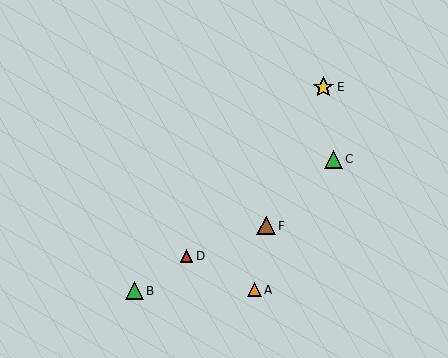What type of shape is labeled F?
Shape F is a brown triangle.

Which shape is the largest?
The yellow star (labeled E) is the largest.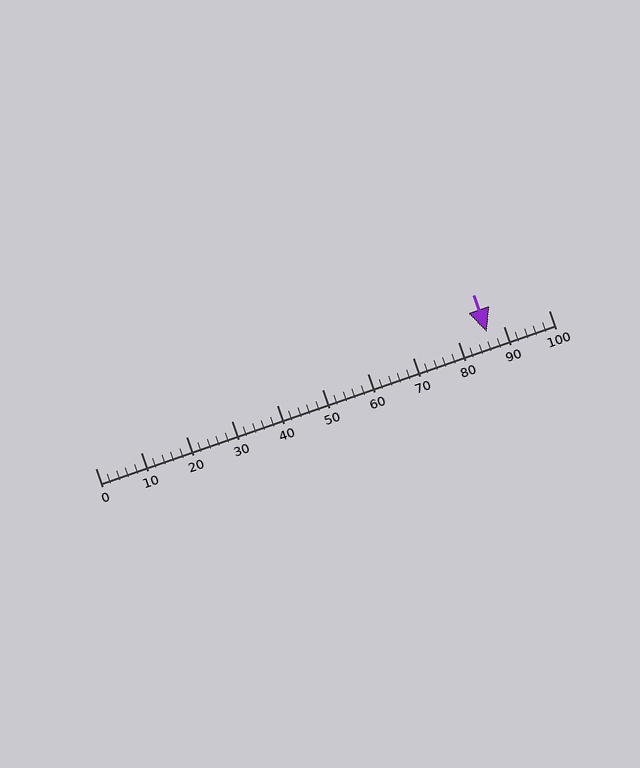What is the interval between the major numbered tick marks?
The major tick marks are spaced 10 units apart.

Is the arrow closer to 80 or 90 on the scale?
The arrow is closer to 90.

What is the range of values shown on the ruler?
The ruler shows values from 0 to 100.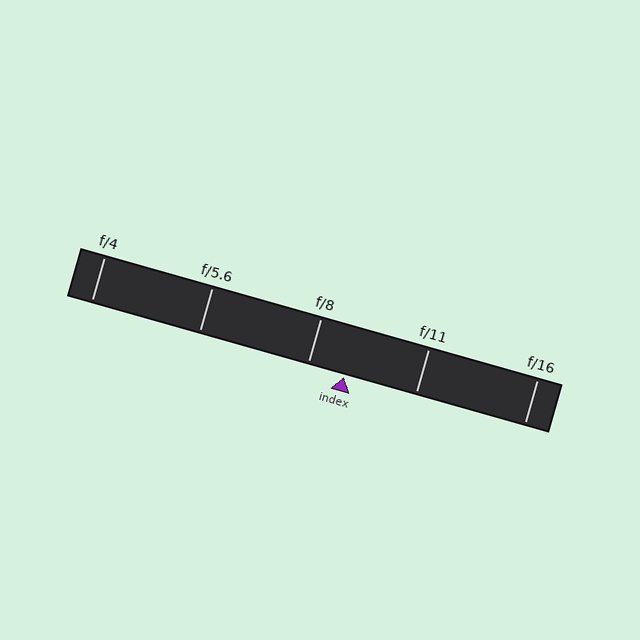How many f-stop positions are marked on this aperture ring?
There are 5 f-stop positions marked.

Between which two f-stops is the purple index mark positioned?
The index mark is between f/8 and f/11.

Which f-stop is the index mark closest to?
The index mark is closest to f/8.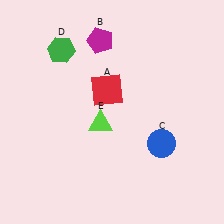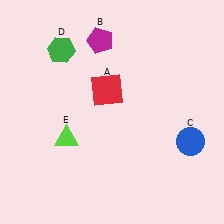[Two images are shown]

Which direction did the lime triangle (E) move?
The lime triangle (E) moved left.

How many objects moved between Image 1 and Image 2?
2 objects moved between the two images.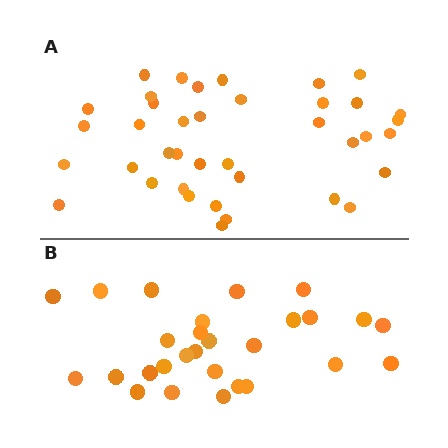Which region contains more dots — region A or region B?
Region A (the top region) has more dots.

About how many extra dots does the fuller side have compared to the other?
Region A has roughly 12 or so more dots than region B.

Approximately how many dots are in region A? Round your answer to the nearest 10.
About 40 dots. (The exact count is 39, which rounds to 40.)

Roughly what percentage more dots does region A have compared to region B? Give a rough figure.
About 40% more.